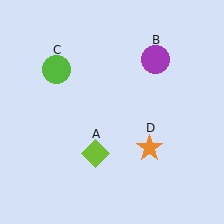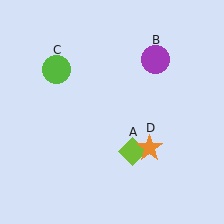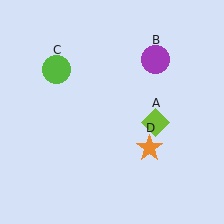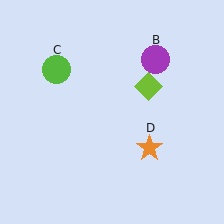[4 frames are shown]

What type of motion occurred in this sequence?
The lime diamond (object A) rotated counterclockwise around the center of the scene.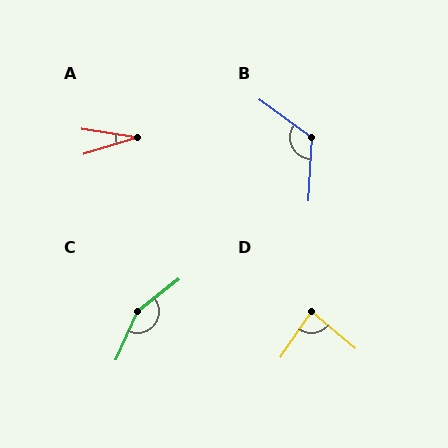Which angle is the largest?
C, at approximately 151 degrees.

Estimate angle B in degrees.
Approximately 123 degrees.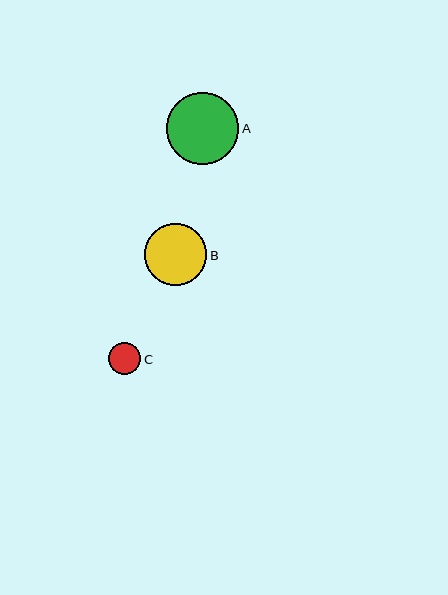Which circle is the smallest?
Circle C is the smallest with a size of approximately 32 pixels.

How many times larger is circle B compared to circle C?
Circle B is approximately 1.9 times the size of circle C.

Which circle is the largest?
Circle A is the largest with a size of approximately 72 pixels.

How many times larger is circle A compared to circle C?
Circle A is approximately 2.3 times the size of circle C.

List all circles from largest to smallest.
From largest to smallest: A, B, C.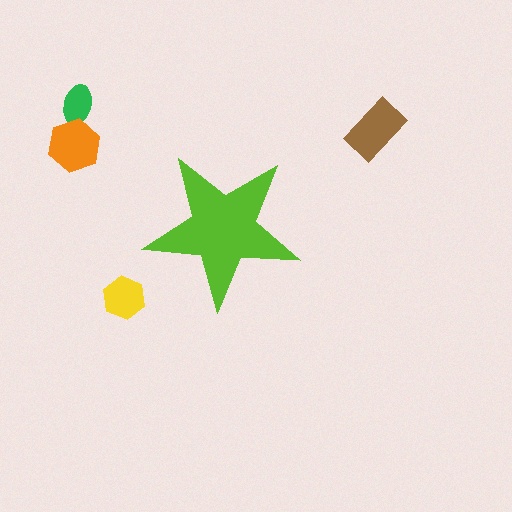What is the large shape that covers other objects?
A lime star.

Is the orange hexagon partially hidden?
No, the orange hexagon is fully visible.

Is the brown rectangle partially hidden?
No, the brown rectangle is fully visible.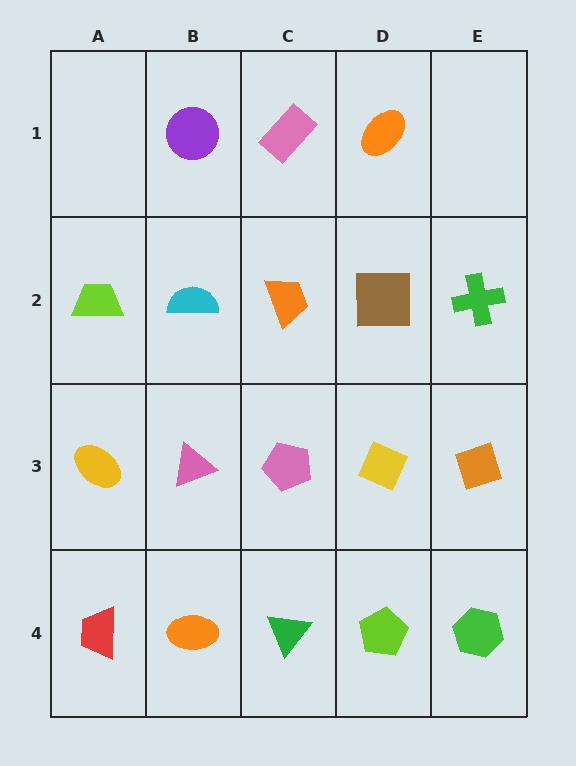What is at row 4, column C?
A green triangle.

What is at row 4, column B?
An orange ellipse.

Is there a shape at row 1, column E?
No, that cell is empty.